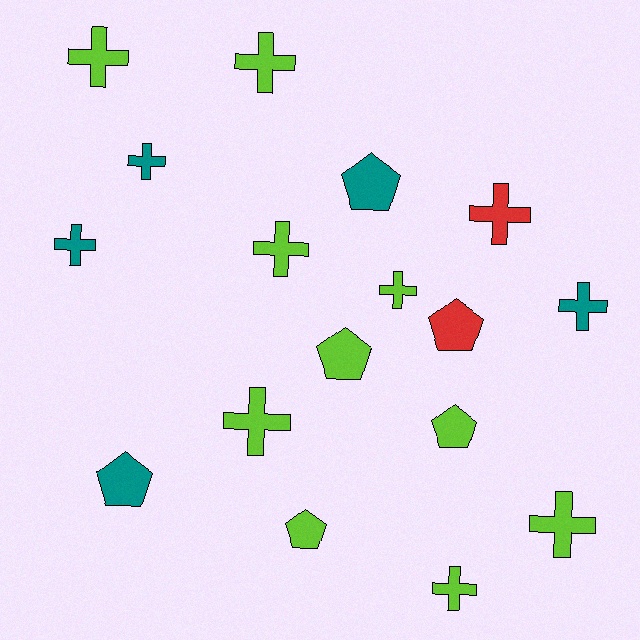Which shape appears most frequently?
Cross, with 11 objects.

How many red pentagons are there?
There is 1 red pentagon.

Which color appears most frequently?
Lime, with 10 objects.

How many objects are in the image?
There are 17 objects.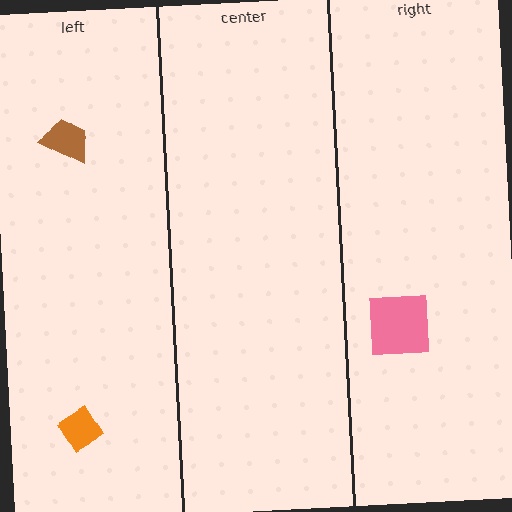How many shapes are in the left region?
2.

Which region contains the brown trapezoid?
The left region.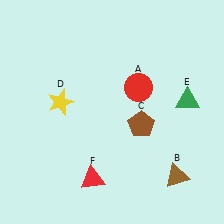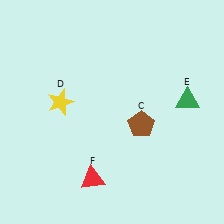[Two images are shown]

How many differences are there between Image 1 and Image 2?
There are 2 differences between the two images.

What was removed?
The brown triangle (B), the red circle (A) were removed in Image 2.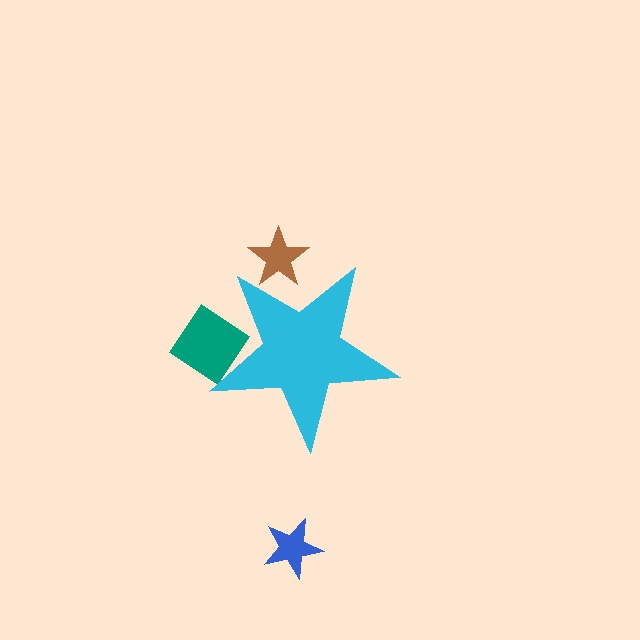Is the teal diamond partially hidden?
Yes, the teal diamond is partially hidden behind the cyan star.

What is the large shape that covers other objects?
A cyan star.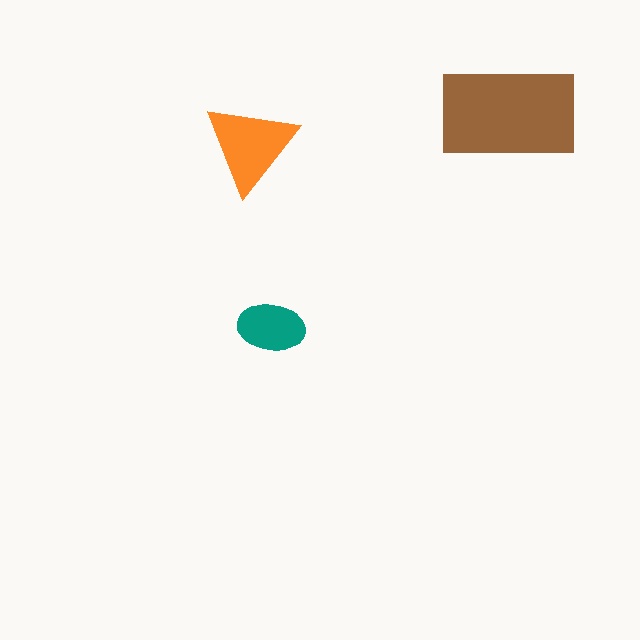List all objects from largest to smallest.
The brown rectangle, the orange triangle, the teal ellipse.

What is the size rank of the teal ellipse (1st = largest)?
3rd.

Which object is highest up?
The brown rectangle is topmost.